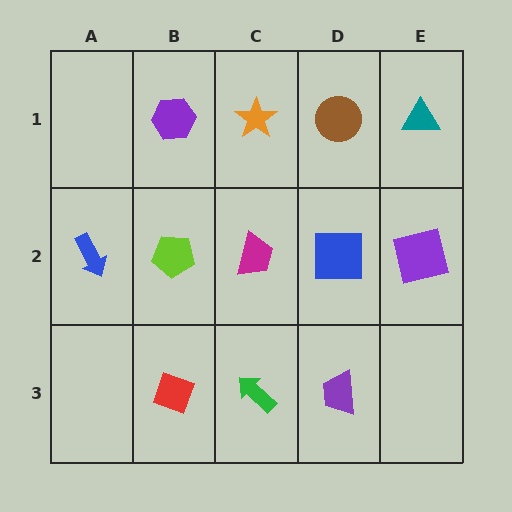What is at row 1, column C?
An orange star.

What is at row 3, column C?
A green arrow.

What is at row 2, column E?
A purple square.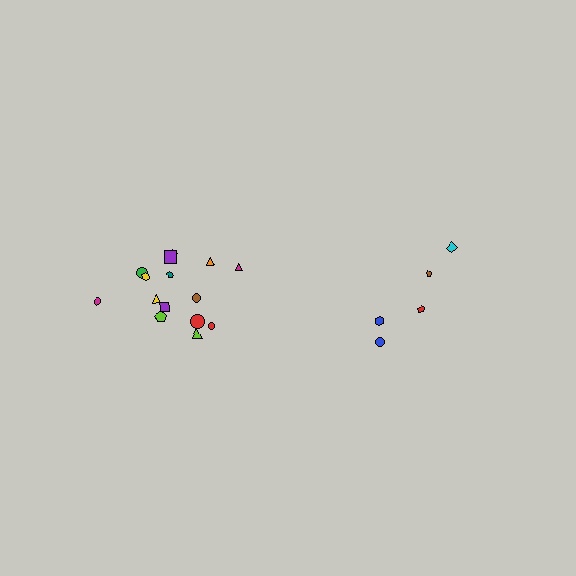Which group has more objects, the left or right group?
The left group.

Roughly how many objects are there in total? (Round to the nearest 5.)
Roughly 20 objects in total.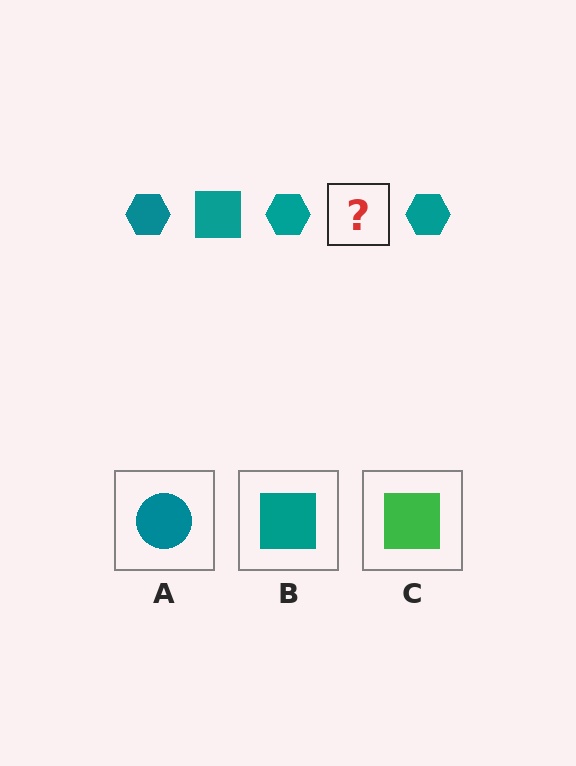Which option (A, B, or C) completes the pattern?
B.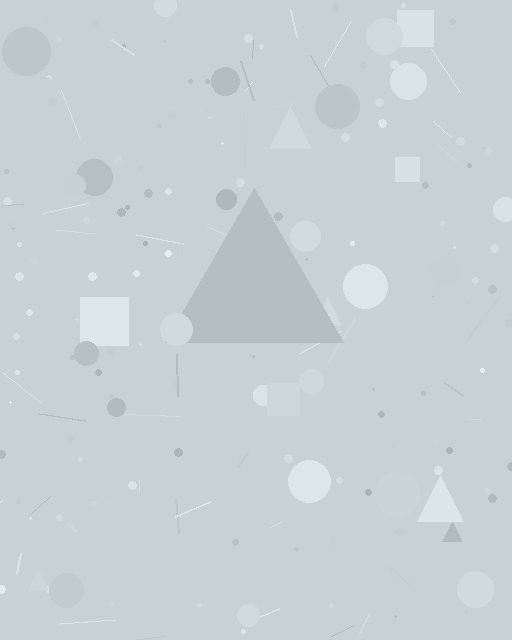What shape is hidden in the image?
A triangle is hidden in the image.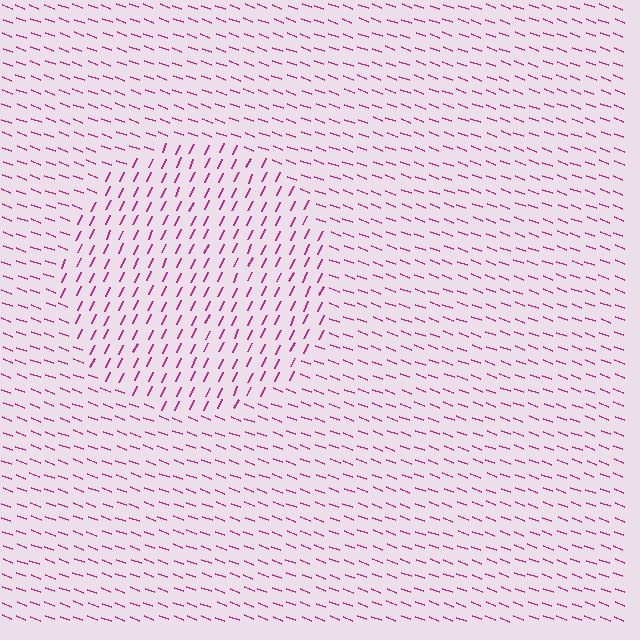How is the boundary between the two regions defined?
The boundary is defined purely by a change in line orientation (approximately 86 degrees difference). All lines are the same color and thickness.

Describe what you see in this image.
The image is filled with small magenta line segments. A circle region in the image has lines oriented differently from the surrounding lines, creating a visible texture boundary.